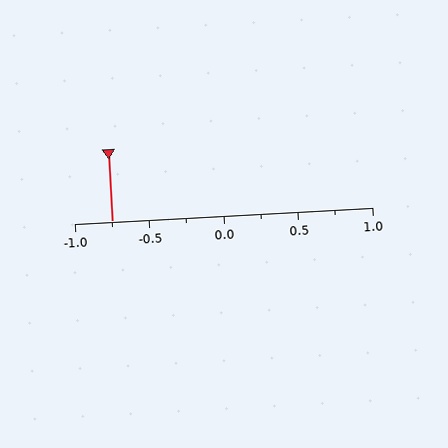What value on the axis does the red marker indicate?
The marker indicates approximately -0.75.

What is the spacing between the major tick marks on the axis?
The major ticks are spaced 0.5 apart.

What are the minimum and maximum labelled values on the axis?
The axis runs from -1.0 to 1.0.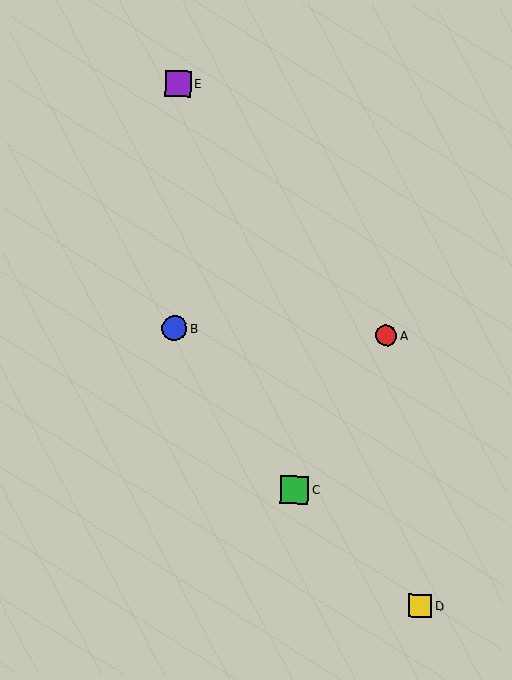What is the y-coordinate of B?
Object B is at y≈328.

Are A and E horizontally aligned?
No, A is at y≈335 and E is at y≈84.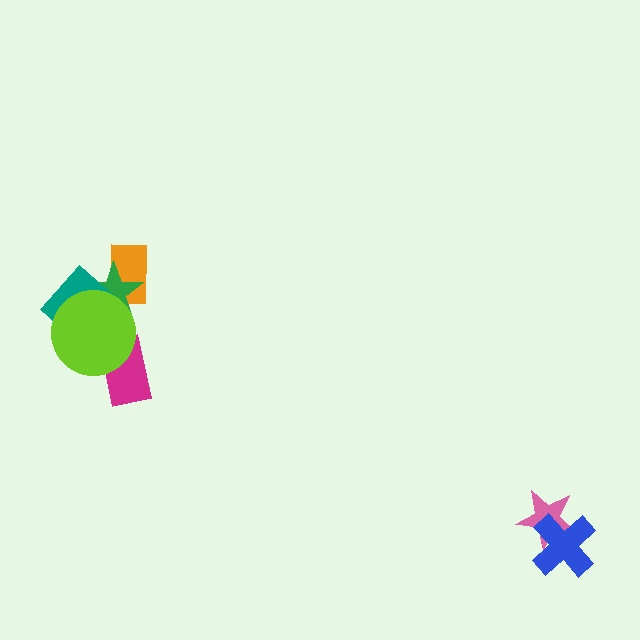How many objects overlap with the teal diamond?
3 objects overlap with the teal diamond.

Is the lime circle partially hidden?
No, no other shape covers it.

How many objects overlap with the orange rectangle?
2 objects overlap with the orange rectangle.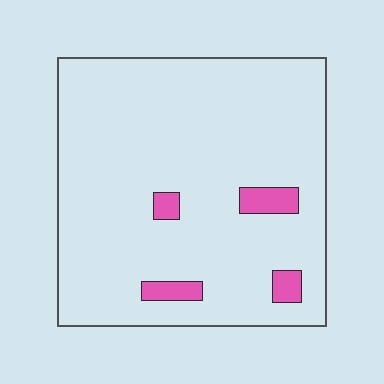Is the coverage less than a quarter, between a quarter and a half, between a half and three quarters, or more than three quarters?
Less than a quarter.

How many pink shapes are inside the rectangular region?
4.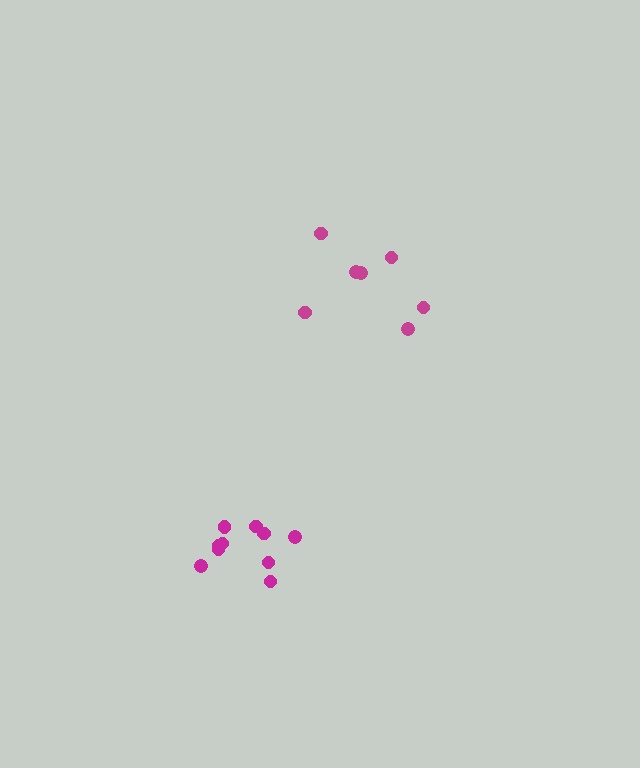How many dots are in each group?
Group 1: 10 dots, Group 2: 7 dots (17 total).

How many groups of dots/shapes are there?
There are 2 groups.